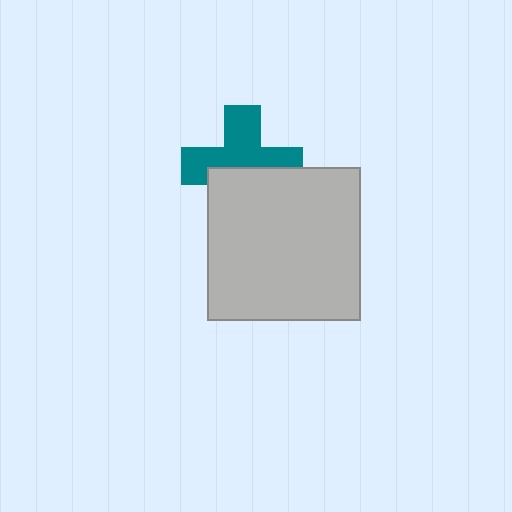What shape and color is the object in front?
The object in front is a light gray square.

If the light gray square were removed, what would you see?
You would see the complete teal cross.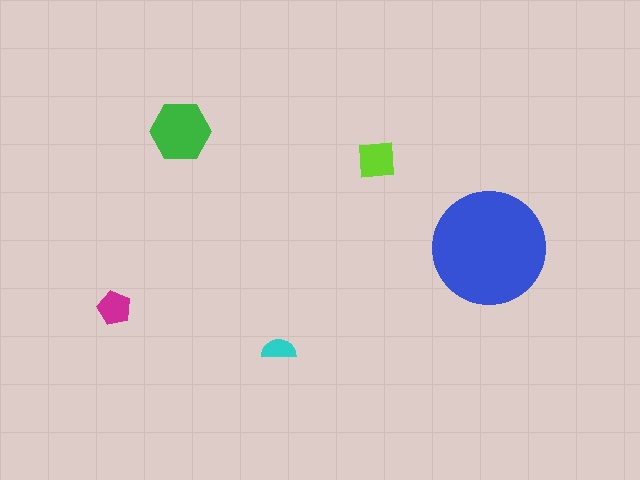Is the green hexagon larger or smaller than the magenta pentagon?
Larger.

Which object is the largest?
The blue circle.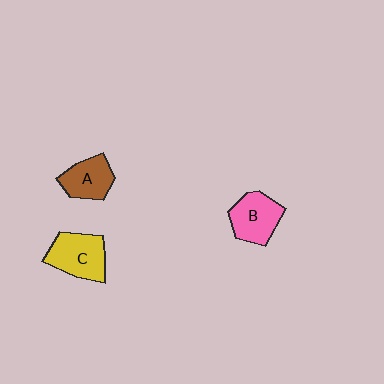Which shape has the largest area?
Shape C (yellow).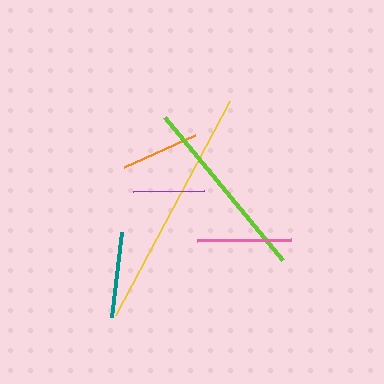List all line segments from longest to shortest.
From longest to shortest: yellow, lime, pink, teal, orange, purple.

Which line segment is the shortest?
The purple line is the shortest at approximately 71 pixels.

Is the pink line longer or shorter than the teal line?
The pink line is longer than the teal line.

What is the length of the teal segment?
The teal segment is approximately 85 pixels long.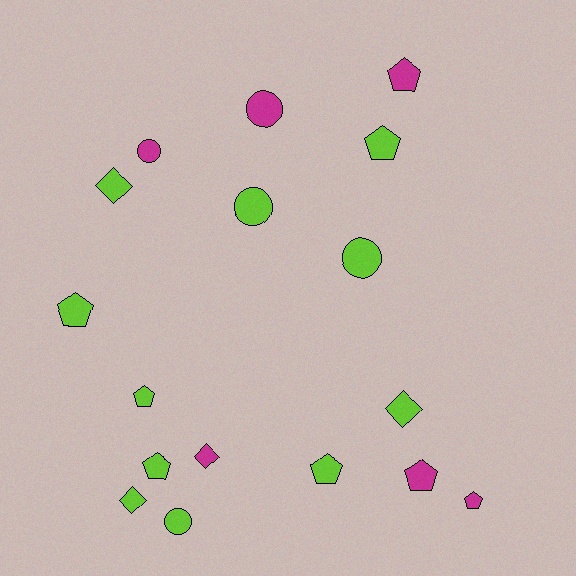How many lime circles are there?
There are 3 lime circles.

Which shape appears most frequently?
Pentagon, with 8 objects.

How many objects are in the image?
There are 17 objects.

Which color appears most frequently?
Lime, with 11 objects.